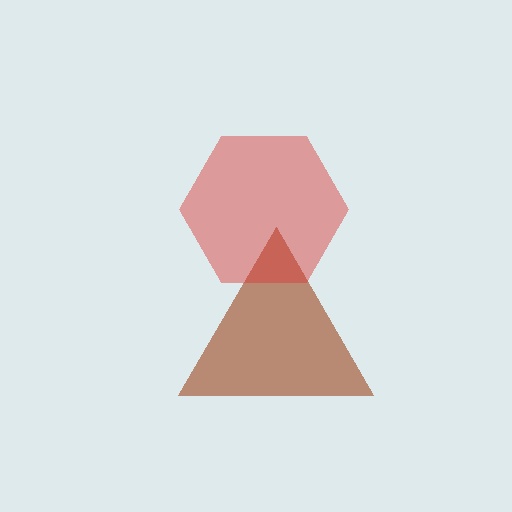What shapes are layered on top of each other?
The layered shapes are: a brown triangle, a red hexagon.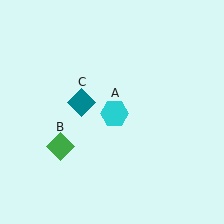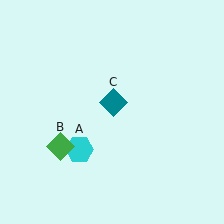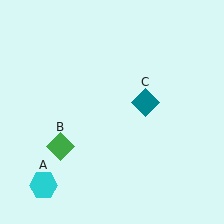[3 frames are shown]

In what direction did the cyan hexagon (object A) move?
The cyan hexagon (object A) moved down and to the left.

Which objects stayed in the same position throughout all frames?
Green diamond (object B) remained stationary.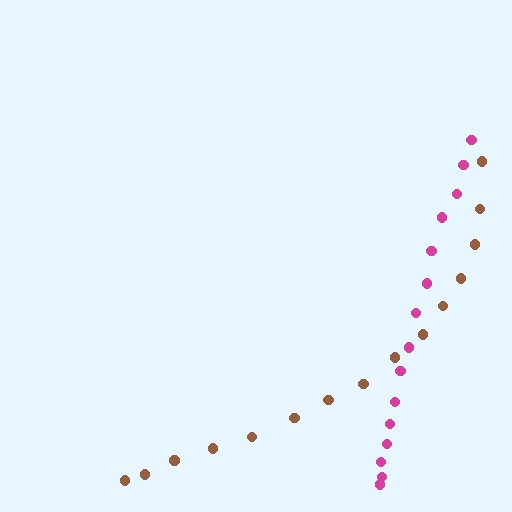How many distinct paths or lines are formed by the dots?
There are 2 distinct paths.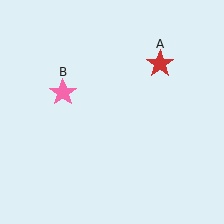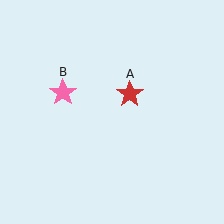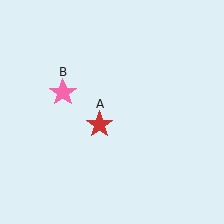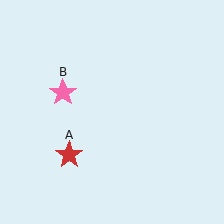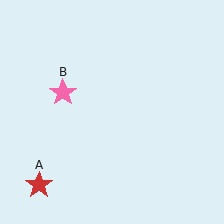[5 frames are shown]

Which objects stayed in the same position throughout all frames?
Pink star (object B) remained stationary.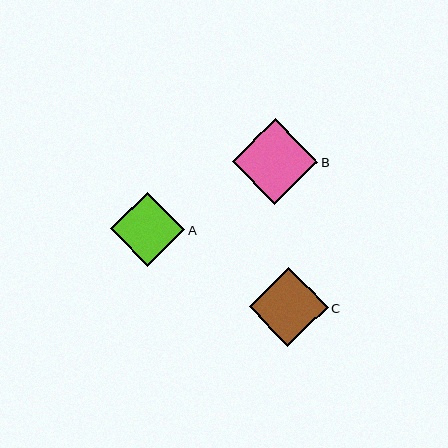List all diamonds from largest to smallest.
From largest to smallest: B, C, A.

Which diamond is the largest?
Diamond B is the largest with a size of approximately 86 pixels.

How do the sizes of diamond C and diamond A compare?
Diamond C and diamond A are approximately the same size.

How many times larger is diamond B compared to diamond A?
Diamond B is approximately 1.2 times the size of diamond A.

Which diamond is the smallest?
Diamond A is the smallest with a size of approximately 74 pixels.